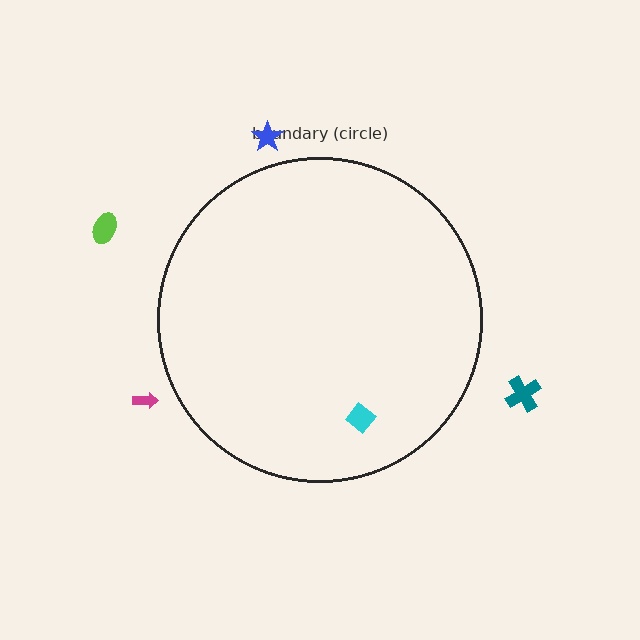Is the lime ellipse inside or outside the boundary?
Outside.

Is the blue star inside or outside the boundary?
Outside.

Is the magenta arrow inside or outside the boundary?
Outside.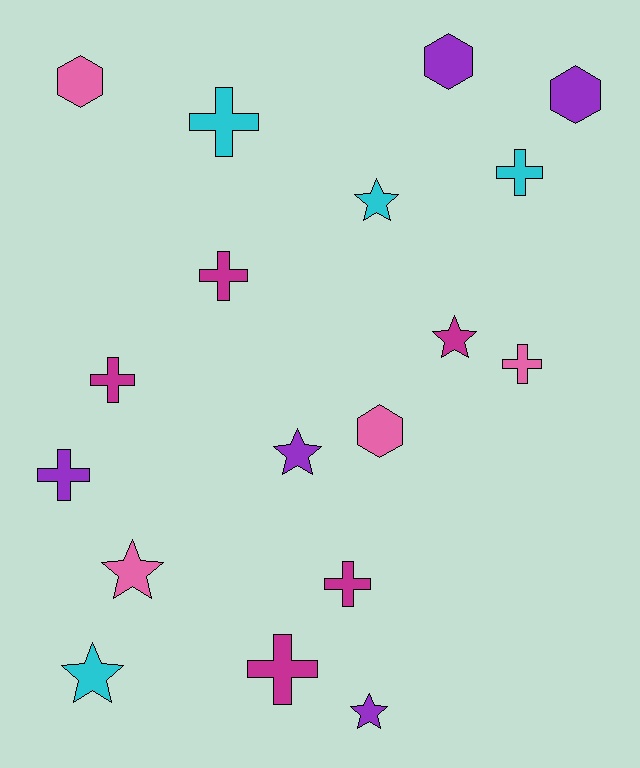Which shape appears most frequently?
Cross, with 8 objects.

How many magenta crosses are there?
There are 4 magenta crosses.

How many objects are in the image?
There are 18 objects.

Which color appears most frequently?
Purple, with 5 objects.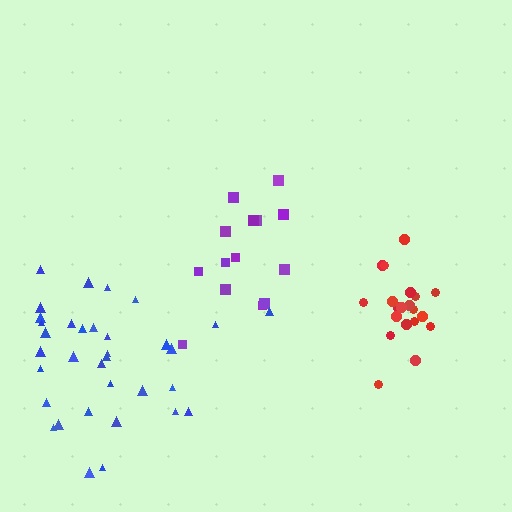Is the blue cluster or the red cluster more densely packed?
Red.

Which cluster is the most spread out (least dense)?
Purple.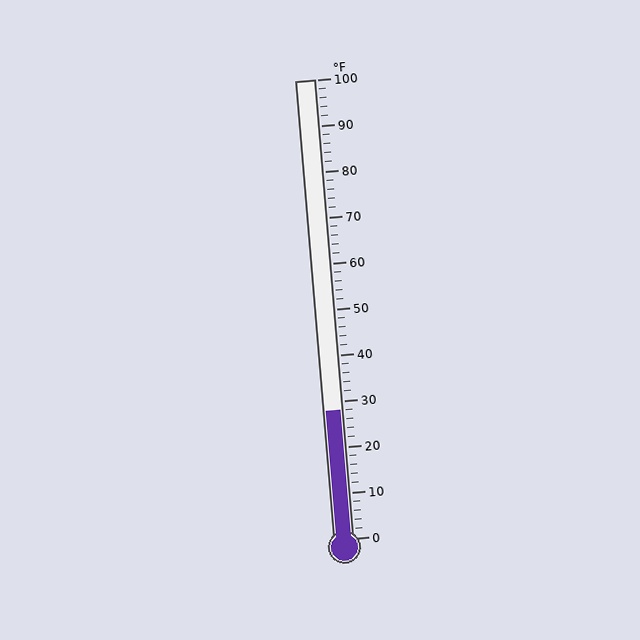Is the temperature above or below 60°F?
The temperature is below 60°F.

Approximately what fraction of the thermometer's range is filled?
The thermometer is filled to approximately 30% of its range.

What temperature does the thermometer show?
The thermometer shows approximately 28°F.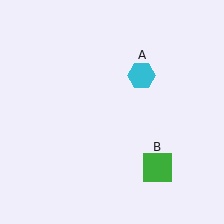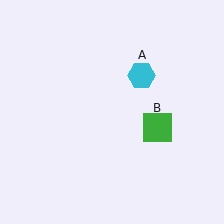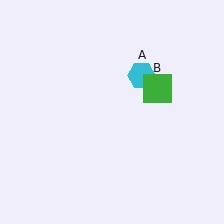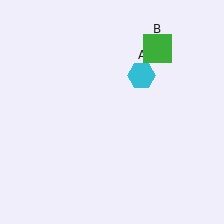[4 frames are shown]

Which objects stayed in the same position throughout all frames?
Cyan hexagon (object A) remained stationary.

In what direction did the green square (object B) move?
The green square (object B) moved up.